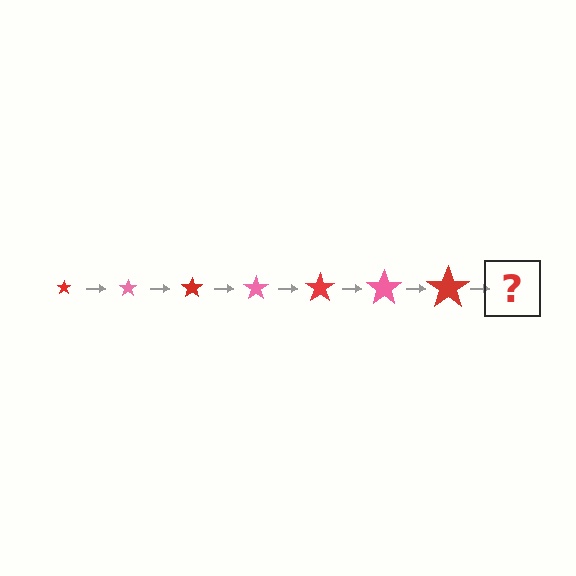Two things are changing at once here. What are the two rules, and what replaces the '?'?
The two rules are that the star grows larger each step and the color cycles through red and pink. The '?' should be a pink star, larger than the previous one.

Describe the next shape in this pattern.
It should be a pink star, larger than the previous one.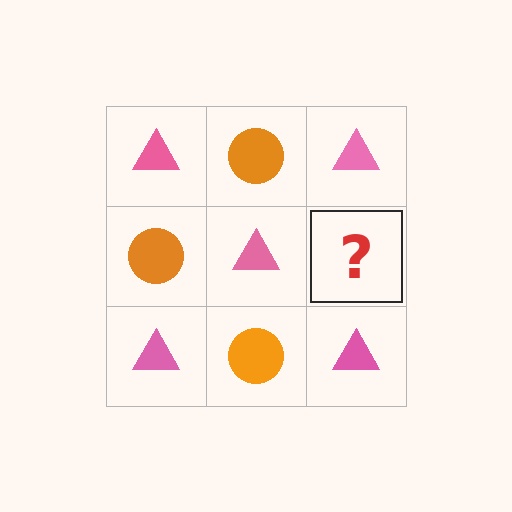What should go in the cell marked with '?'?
The missing cell should contain an orange circle.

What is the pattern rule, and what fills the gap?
The rule is that it alternates pink triangle and orange circle in a checkerboard pattern. The gap should be filled with an orange circle.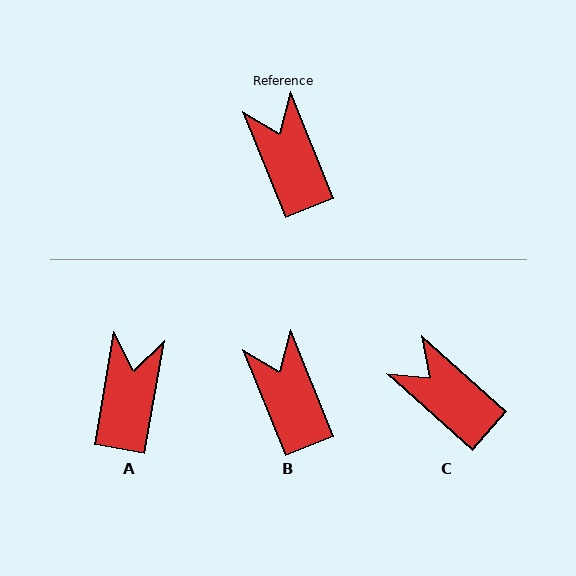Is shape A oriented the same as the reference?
No, it is off by about 32 degrees.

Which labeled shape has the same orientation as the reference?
B.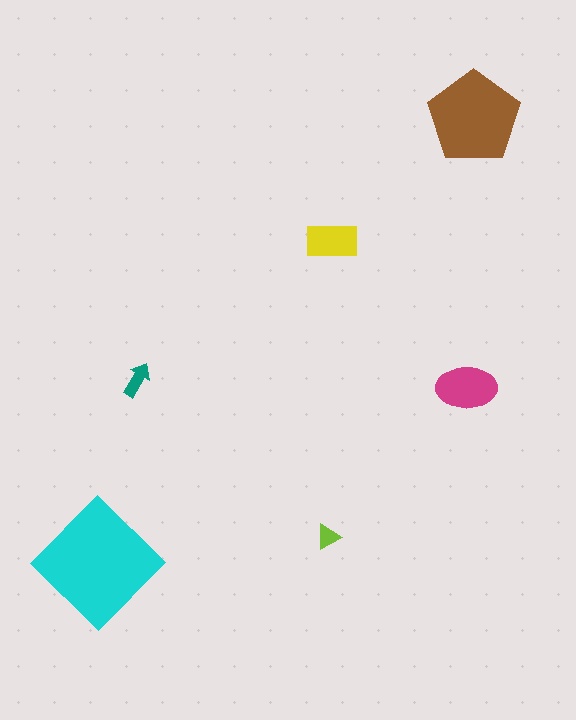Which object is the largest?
The cyan diamond.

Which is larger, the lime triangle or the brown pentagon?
The brown pentagon.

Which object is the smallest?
The lime triangle.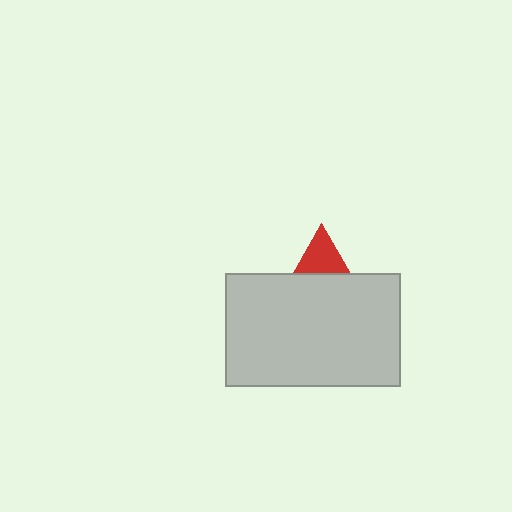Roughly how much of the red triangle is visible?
A small part of it is visible (roughly 44%).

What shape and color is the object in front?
The object in front is a light gray rectangle.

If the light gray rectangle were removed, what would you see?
You would see the complete red triangle.